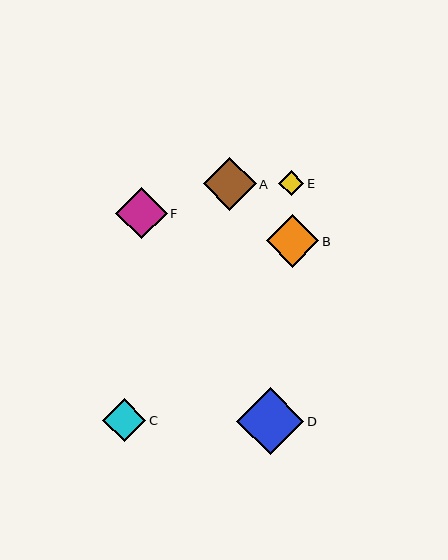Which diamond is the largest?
Diamond D is the largest with a size of approximately 67 pixels.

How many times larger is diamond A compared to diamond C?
Diamond A is approximately 1.2 times the size of diamond C.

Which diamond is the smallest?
Diamond E is the smallest with a size of approximately 25 pixels.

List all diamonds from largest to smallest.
From largest to smallest: D, A, B, F, C, E.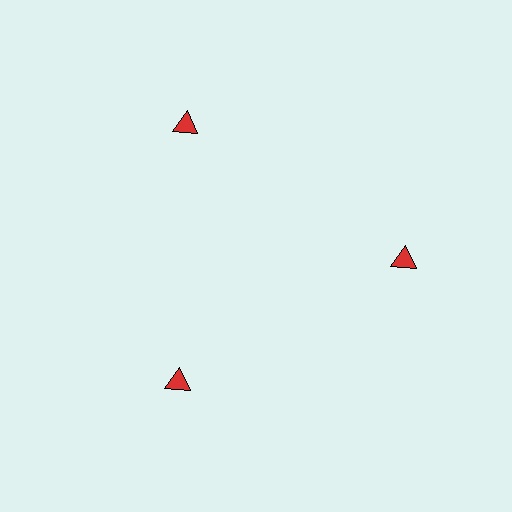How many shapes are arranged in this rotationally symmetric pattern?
There are 3 shapes, arranged in 3 groups of 1.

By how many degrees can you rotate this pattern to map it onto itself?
The pattern maps onto itself every 120 degrees of rotation.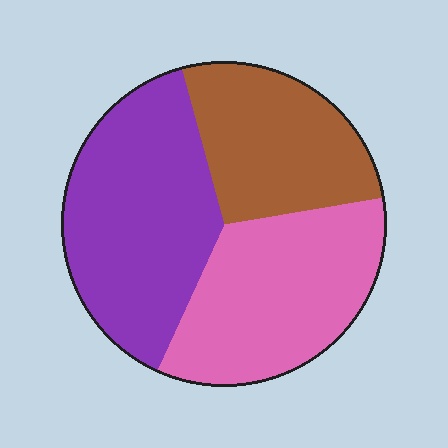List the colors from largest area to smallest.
From largest to smallest: purple, pink, brown.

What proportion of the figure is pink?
Pink takes up about one third (1/3) of the figure.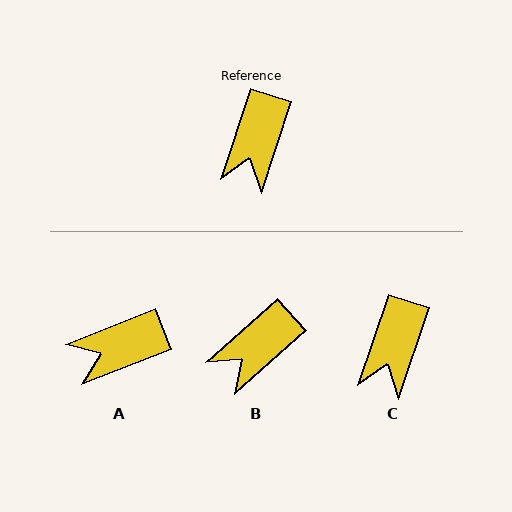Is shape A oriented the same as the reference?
No, it is off by about 50 degrees.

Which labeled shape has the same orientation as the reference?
C.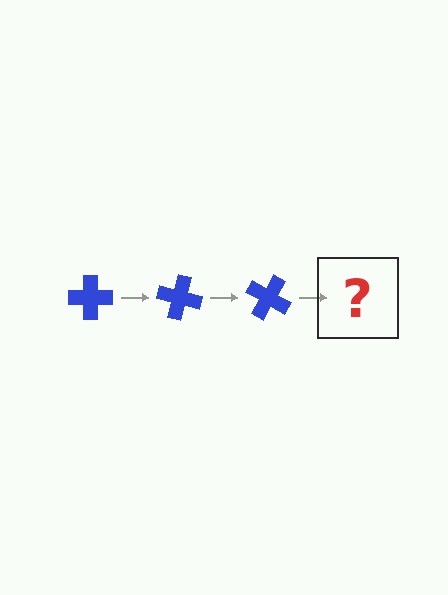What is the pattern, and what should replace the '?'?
The pattern is that the cross rotates 15 degrees each step. The '?' should be a blue cross rotated 45 degrees.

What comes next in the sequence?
The next element should be a blue cross rotated 45 degrees.